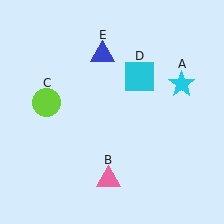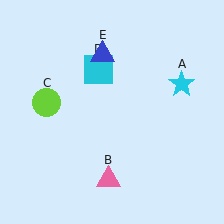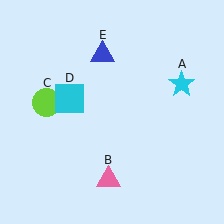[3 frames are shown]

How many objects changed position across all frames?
1 object changed position: cyan square (object D).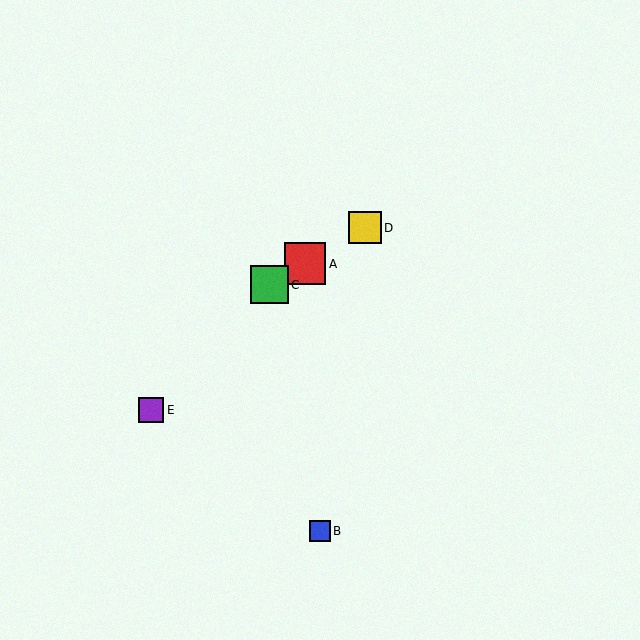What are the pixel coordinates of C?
Object C is at (269, 285).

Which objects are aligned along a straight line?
Objects A, C, D are aligned along a straight line.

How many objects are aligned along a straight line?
3 objects (A, C, D) are aligned along a straight line.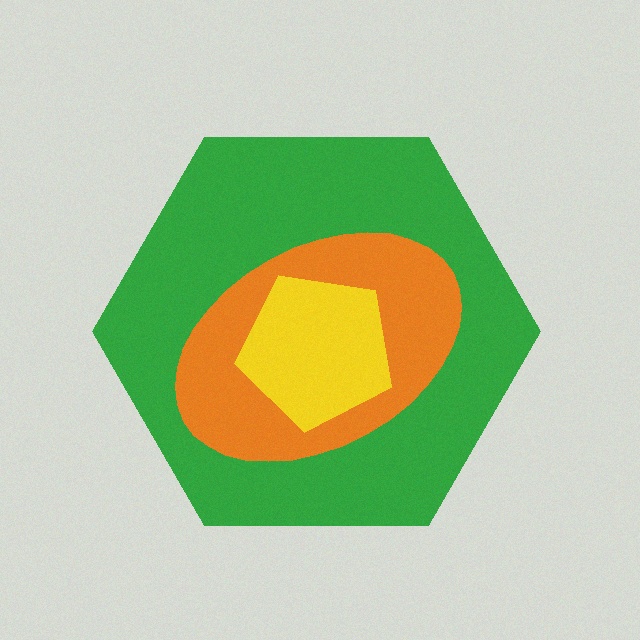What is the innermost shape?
The yellow pentagon.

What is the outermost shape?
The green hexagon.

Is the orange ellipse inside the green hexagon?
Yes.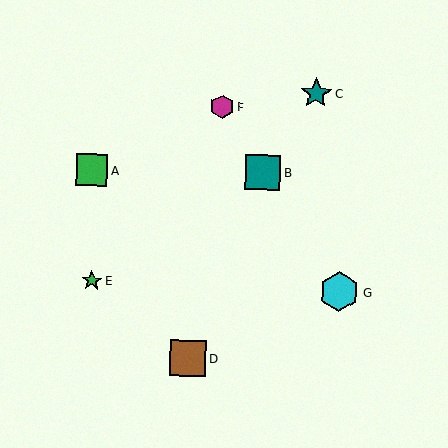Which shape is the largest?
The cyan hexagon (labeled G) is the largest.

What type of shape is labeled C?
Shape C is a teal star.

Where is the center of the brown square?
The center of the brown square is at (188, 358).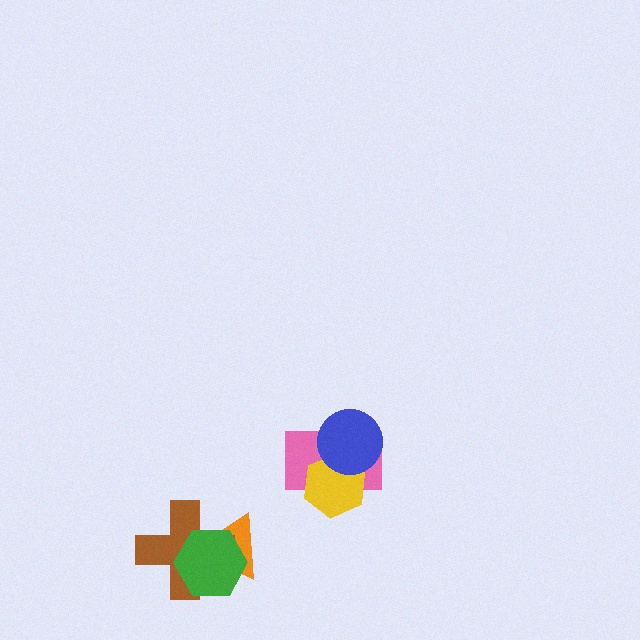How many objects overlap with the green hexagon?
2 objects overlap with the green hexagon.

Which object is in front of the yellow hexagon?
The blue circle is in front of the yellow hexagon.